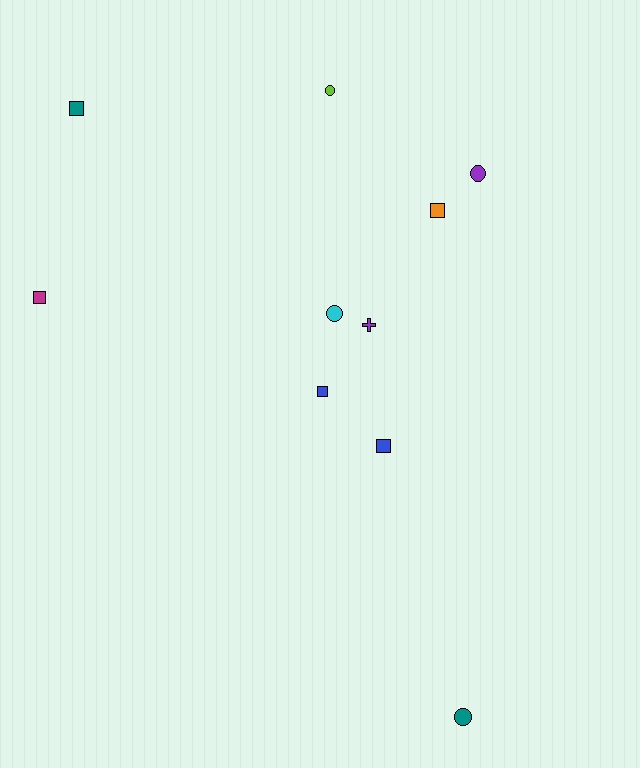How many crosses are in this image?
There is 1 cross.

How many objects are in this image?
There are 10 objects.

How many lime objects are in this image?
There is 1 lime object.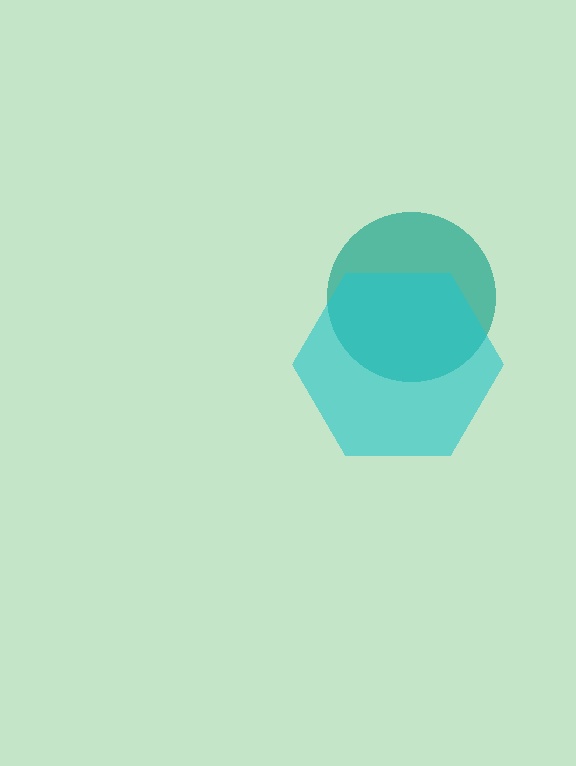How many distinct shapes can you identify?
There are 2 distinct shapes: a teal circle, a cyan hexagon.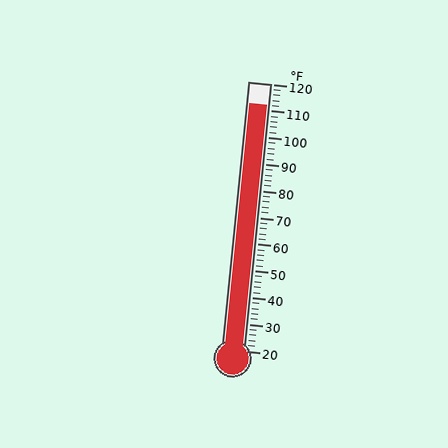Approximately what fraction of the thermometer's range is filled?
The thermometer is filled to approximately 90% of its range.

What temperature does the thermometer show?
The thermometer shows approximately 112°F.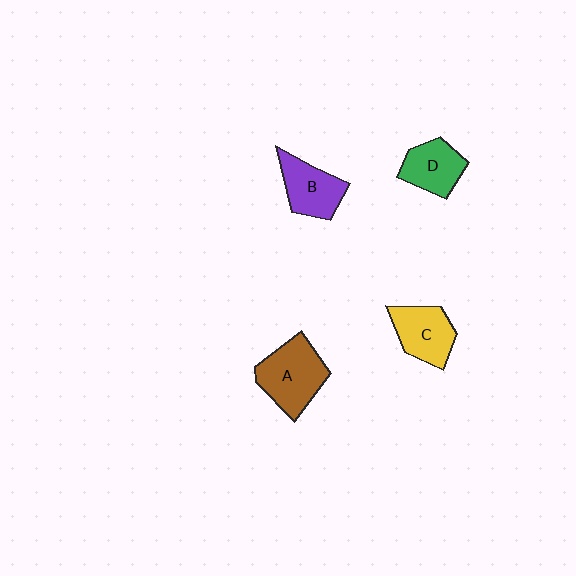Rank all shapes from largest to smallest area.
From largest to smallest: A (brown), C (yellow), B (purple), D (green).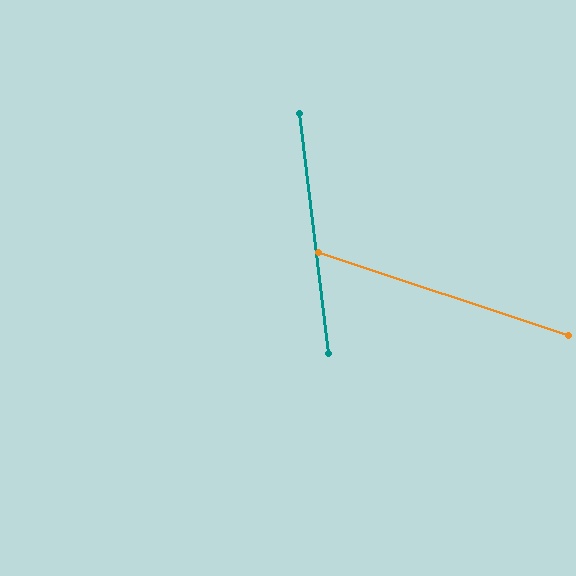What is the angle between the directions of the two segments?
Approximately 65 degrees.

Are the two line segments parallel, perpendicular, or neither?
Neither parallel nor perpendicular — they differ by about 65°.